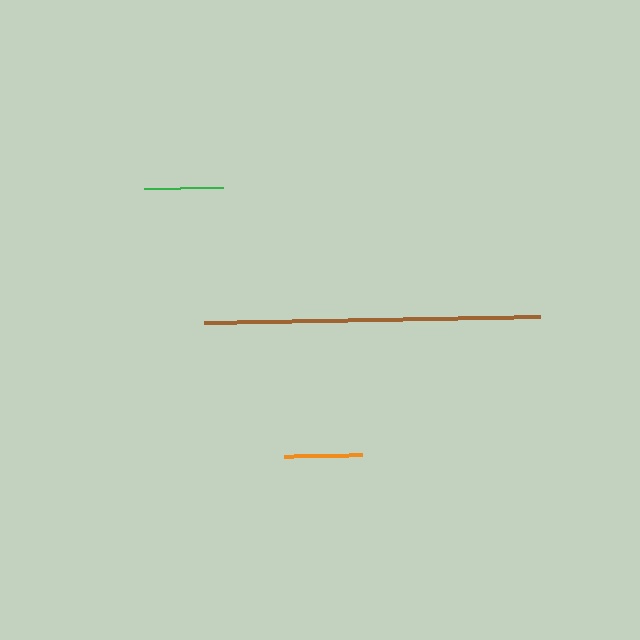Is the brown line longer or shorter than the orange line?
The brown line is longer than the orange line.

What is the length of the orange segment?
The orange segment is approximately 78 pixels long.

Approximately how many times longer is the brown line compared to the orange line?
The brown line is approximately 4.3 times the length of the orange line.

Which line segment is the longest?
The brown line is the longest at approximately 335 pixels.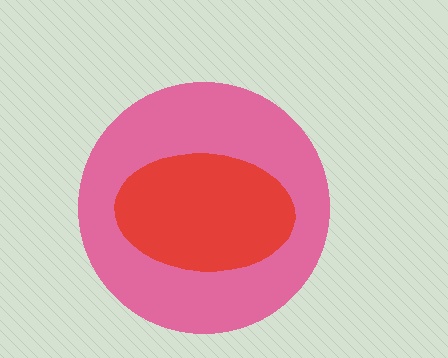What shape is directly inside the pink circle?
The red ellipse.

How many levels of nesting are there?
2.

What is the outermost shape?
The pink circle.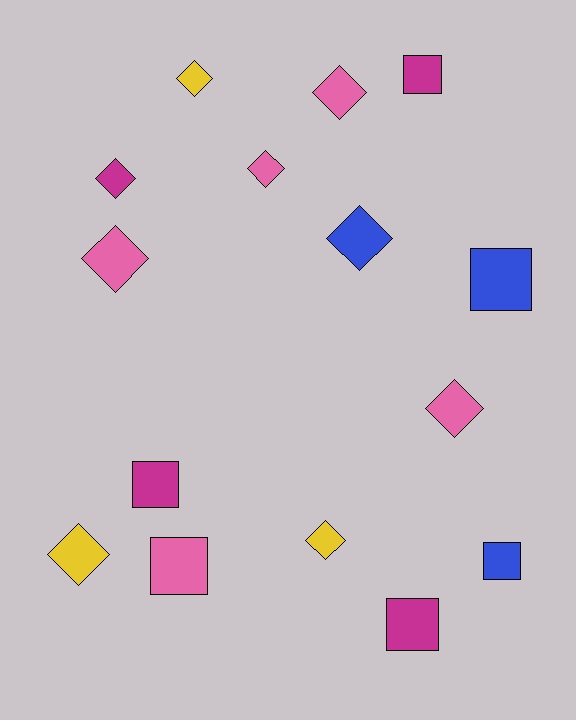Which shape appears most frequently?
Diamond, with 9 objects.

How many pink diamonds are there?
There are 4 pink diamonds.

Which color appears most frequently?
Pink, with 5 objects.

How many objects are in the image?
There are 15 objects.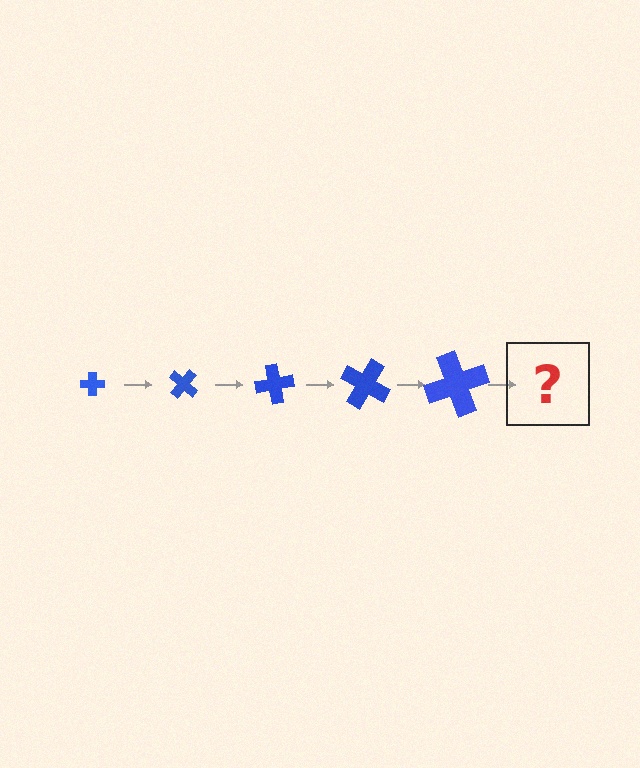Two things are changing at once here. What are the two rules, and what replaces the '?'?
The two rules are that the cross grows larger each step and it rotates 40 degrees each step. The '?' should be a cross, larger than the previous one and rotated 200 degrees from the start.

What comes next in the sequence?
The next element should be a cross, larger than the previous one and rotated 200 degrees from the start.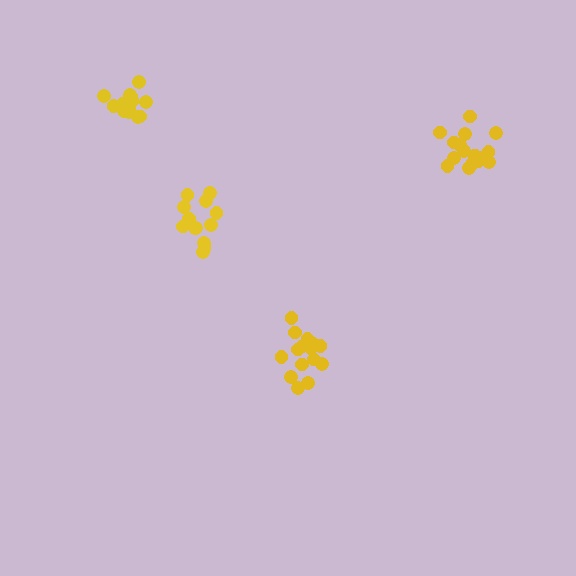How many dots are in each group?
Group 1: 16 dots, Group 2: 13 dots, Group 3: 15 dots, Group 4: 16 dots (60 total).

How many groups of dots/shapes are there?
There are 4 groups.